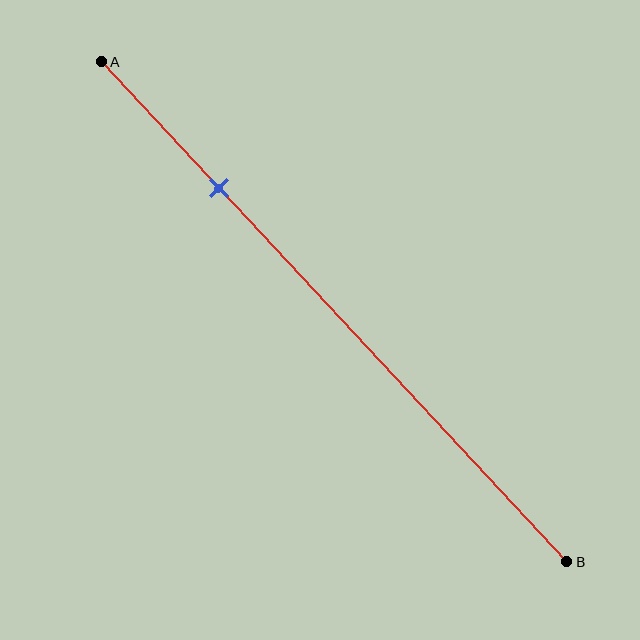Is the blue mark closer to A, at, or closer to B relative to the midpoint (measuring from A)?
The blue mark is closer to point A than the midpoint of segment AB.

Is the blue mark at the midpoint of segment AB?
No, the mark is at about 25% from A, not at the 50% midpoint.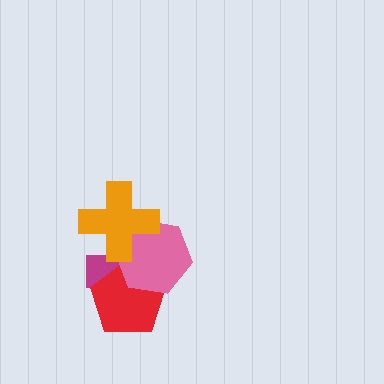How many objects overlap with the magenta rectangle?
3 objects overlap with the magenta rectangle.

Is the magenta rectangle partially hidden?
Yes, it is partially covered by another shape.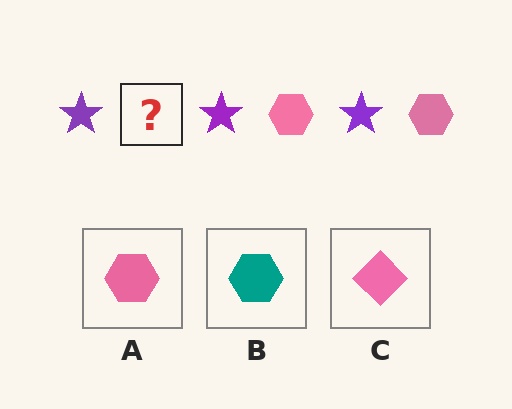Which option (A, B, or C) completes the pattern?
A.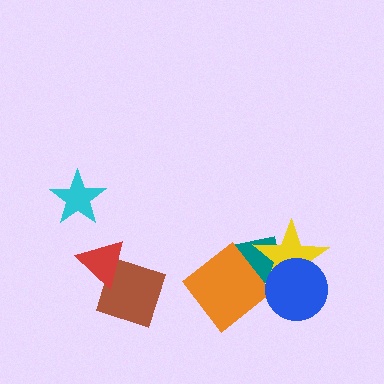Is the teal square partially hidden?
Yes, it is partially covered by another shape.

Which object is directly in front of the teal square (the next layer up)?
The yellow star is directly in front of the teal square.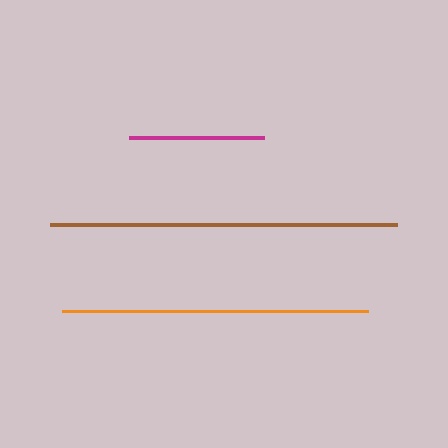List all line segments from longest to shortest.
From longest to shortest: brown, orange, magenta.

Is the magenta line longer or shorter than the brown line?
The brown line is longer than the magenta line.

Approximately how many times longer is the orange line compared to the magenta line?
The orange line is approximately 2.3 times the length of the magenta line.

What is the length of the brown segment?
The brown segment is approximately 348 pixels long.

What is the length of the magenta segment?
The magenta segment is approximately 134 pixels long.